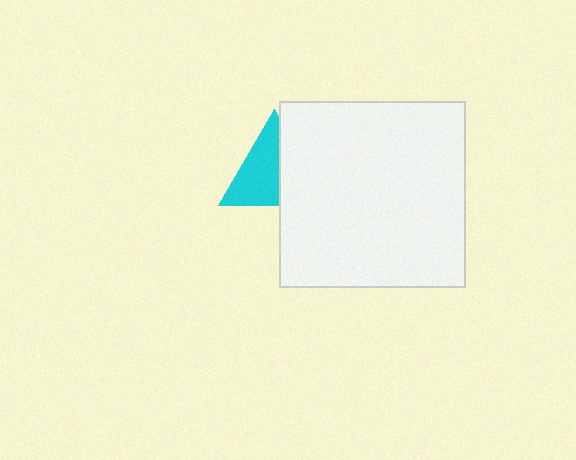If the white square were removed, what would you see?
You would see the complete cyan triangle.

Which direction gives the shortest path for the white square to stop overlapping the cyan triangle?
Moving right gives the shortest separation.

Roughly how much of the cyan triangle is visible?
About half of it is visible (roughly 59%).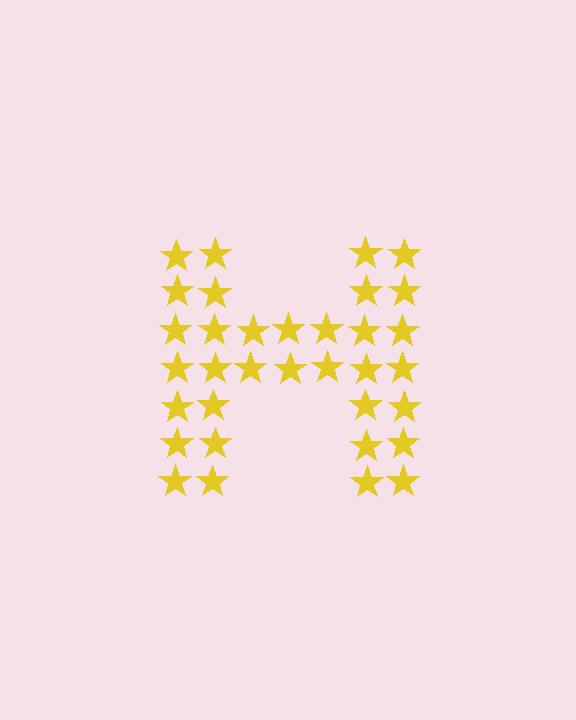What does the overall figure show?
The overall figure shows the letter H.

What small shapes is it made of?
It is made of small stars.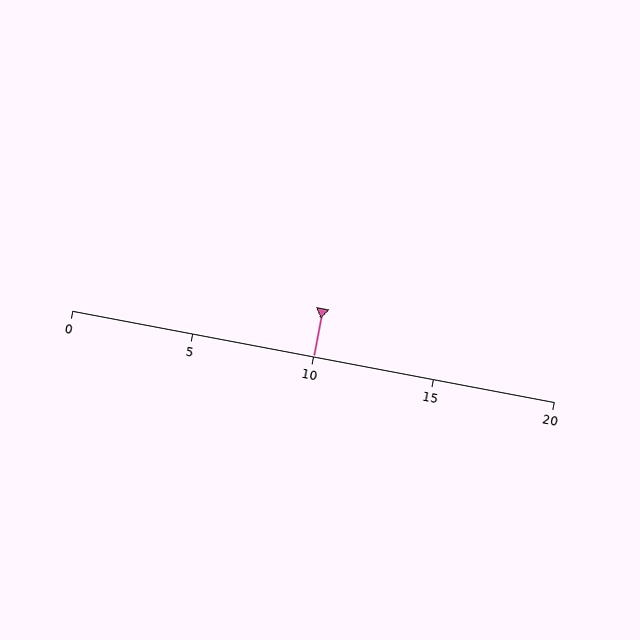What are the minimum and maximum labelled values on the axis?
The axis runs from 0 to 20.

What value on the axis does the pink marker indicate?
The marker indicates approximately 10.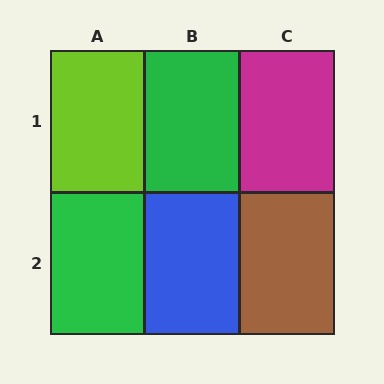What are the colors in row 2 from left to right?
Green, blue, brown.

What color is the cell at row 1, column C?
Magenta.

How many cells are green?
2 cells are green.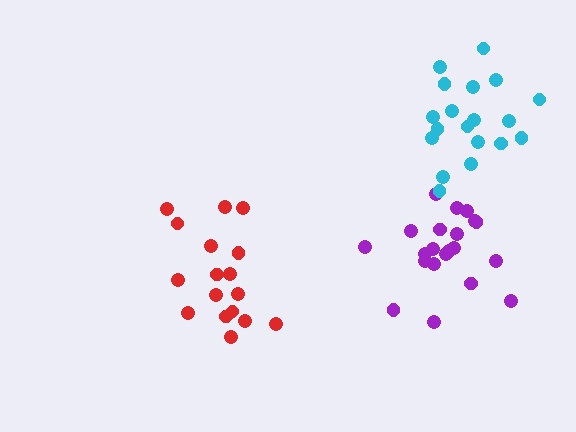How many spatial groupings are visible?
There are 3 spatial groupings.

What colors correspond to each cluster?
The clusters are colored: purple, red, cyan.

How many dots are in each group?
Group 1: 21 dots, Group 2: 17 dots, Group 3: 19 dots (57 total).